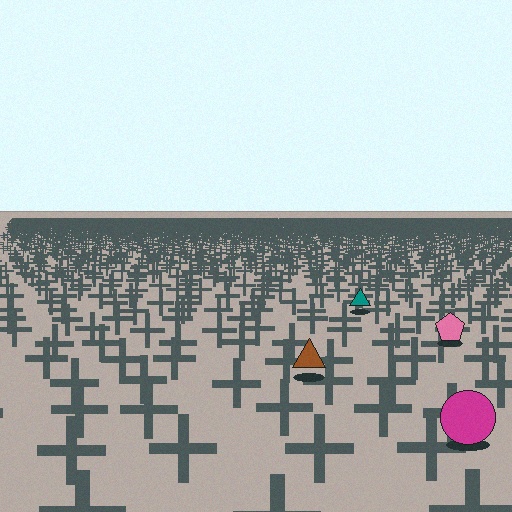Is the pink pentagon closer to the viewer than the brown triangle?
No. The brown triangle is closer — you can tell from the texture gradient: the ground texture is coarser near it.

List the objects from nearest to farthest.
From nearest to farthest: the magenta circle, the brown triangle, the pink pentagon, the teal triangle.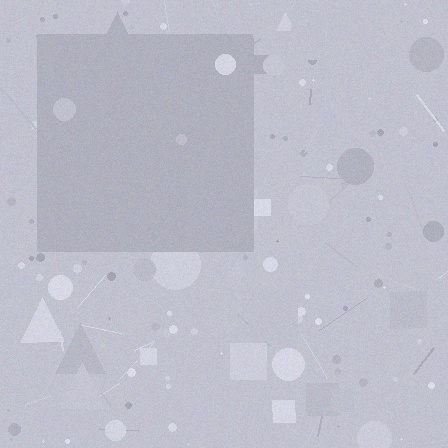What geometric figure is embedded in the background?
A square is embedded in the background.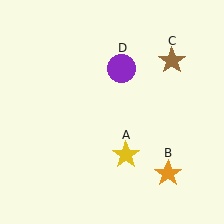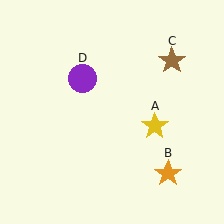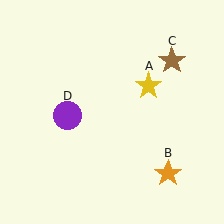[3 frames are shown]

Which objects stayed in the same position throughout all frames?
Orange star (object B) and brown star (object C) remained stationary.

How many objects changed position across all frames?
2 objects changed position: yellow star (object A), purple circle (object D).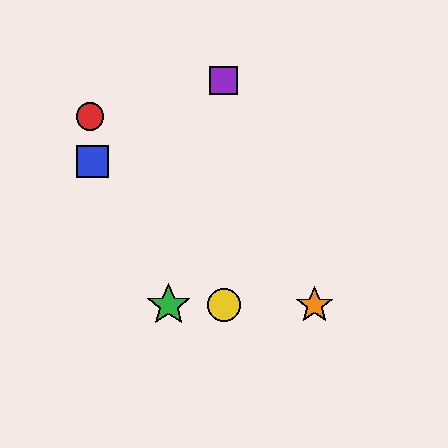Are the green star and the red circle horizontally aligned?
No, the green star is at y≈305 and the red circle is at y≈116.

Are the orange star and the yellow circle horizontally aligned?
Yes, both are at y≈305.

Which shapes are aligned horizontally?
The green star, the yellow circle, the orange star are aligned horizontally.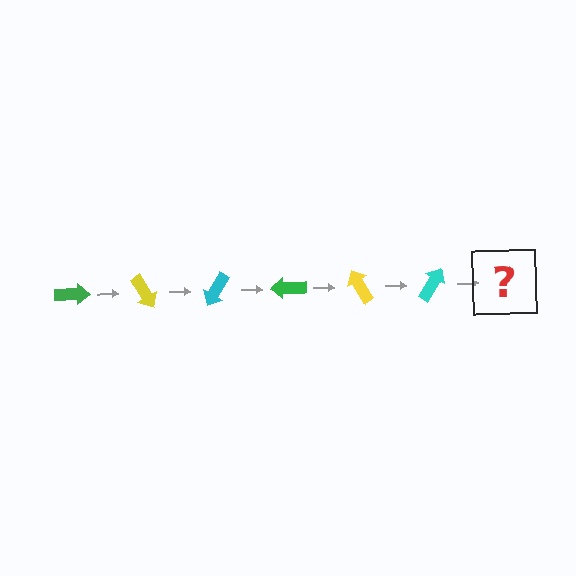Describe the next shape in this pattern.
It should be a green arrow, rotated 360 degrees from the start.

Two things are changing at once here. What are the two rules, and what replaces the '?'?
The two rules are that it rotates 60 degrees each step and the color cycles through green, yellow, and cyan. The '?' should be a green arrow, rotated 360 degrees from the start.